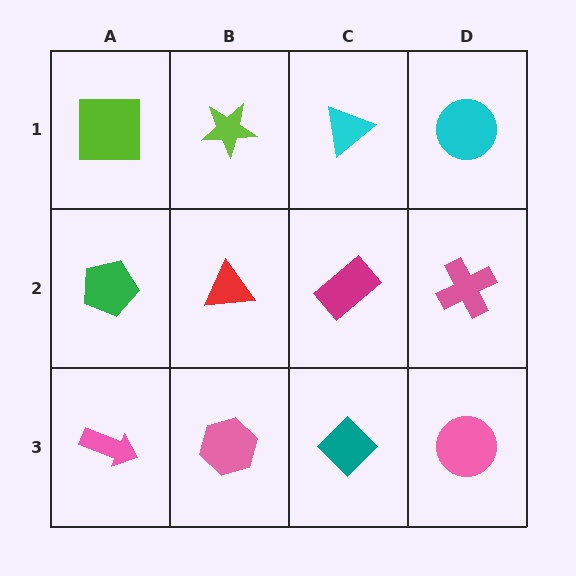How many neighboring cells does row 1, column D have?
2.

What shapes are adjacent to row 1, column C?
A magenta rectangle (row 2, column C), a lime star (row 1, column B), a cyan circle (row 1, column D).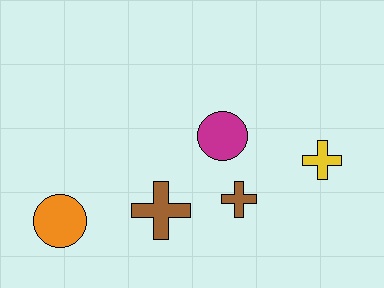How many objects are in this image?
There are 5 objects.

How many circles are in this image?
There are 2 circles.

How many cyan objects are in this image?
There are no cyan objects.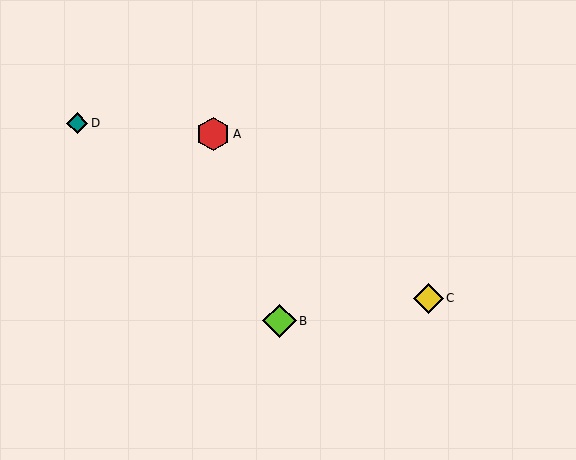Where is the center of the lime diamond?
The center of the lime diamond is at (280, 321).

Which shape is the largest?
The lime diamond (labeled B) is the largest.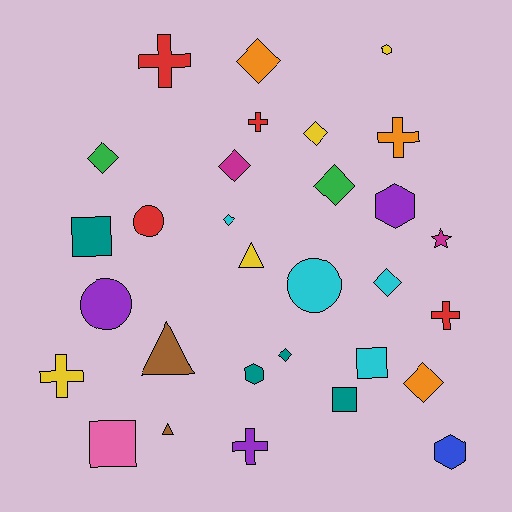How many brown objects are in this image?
There are 2 brown objects.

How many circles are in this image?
There are 3 circles.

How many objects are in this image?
There are 30 objects.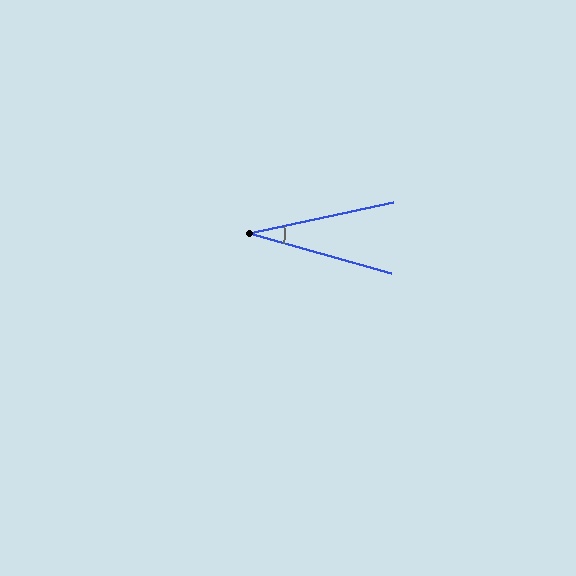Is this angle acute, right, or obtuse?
It is acute.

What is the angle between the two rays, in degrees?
Approximately 28 degrees.